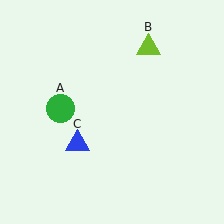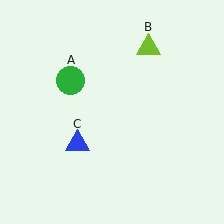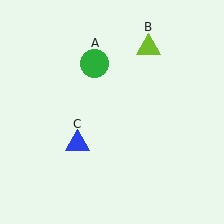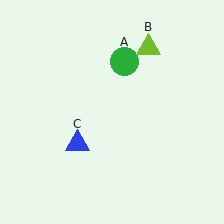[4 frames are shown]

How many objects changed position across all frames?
1 object changed position: green circle (object A).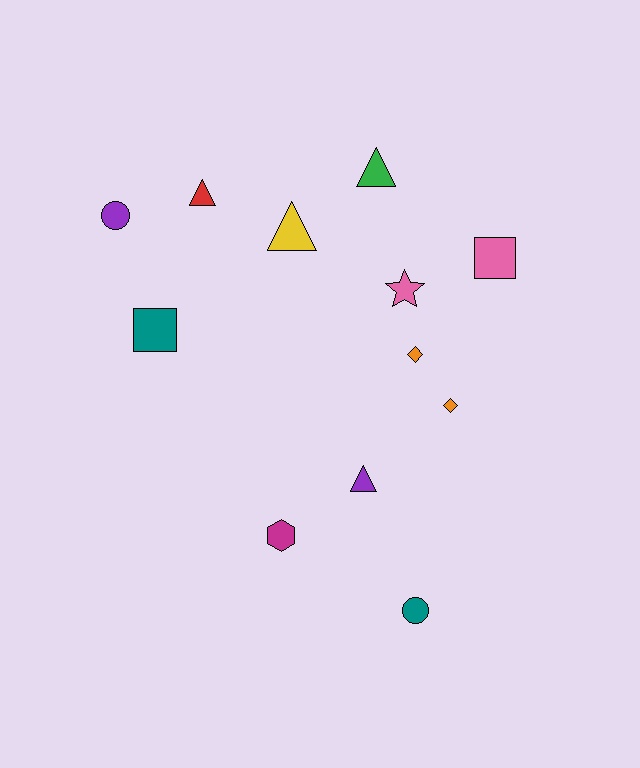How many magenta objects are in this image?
There is 1 magenta object.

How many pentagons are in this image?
There are no pentagons.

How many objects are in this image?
There are 12 objects.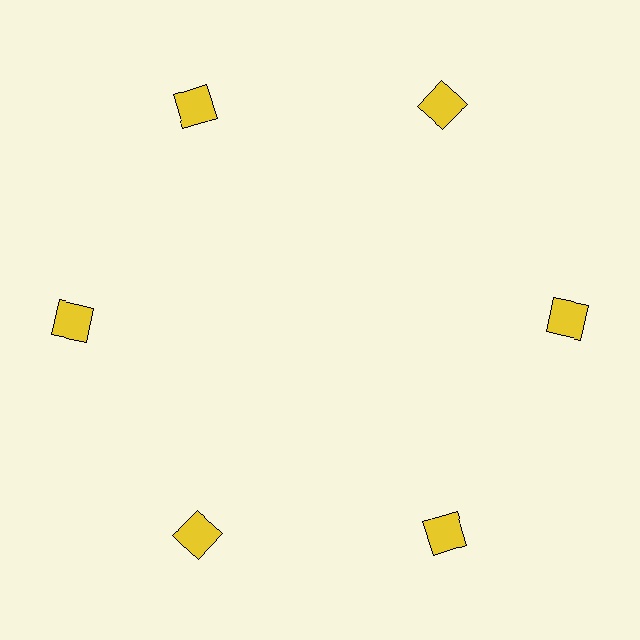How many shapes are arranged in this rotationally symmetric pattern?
There are 6 shapes, arranged in 6 groups of 1.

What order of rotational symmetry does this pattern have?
This pattern has 6-fold rotational symmetry.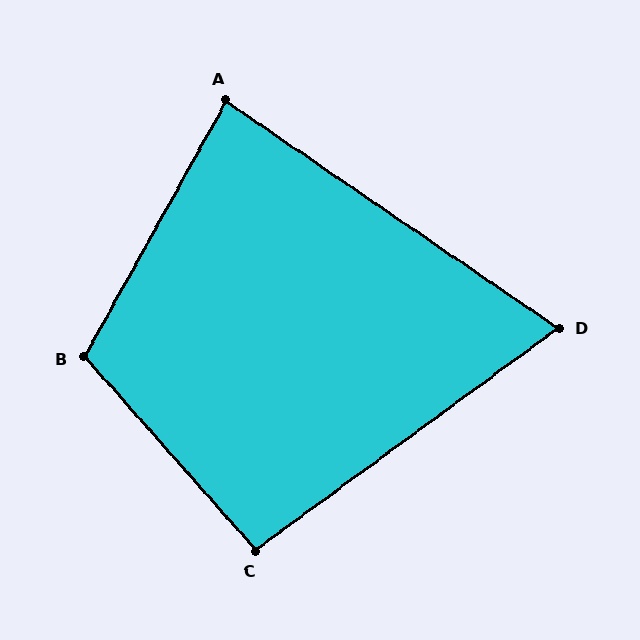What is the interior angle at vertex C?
Approximately 95 degrees (obtuse).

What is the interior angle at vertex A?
Approximately 85 degrees (acute).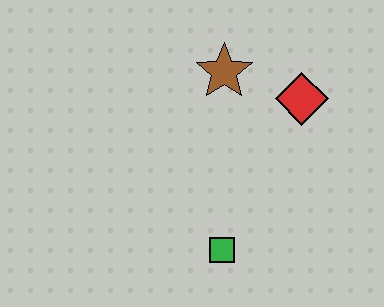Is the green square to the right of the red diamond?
No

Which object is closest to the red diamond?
The brown star is closest to the red diamond.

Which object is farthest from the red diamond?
The green square is farthest from the red diamond.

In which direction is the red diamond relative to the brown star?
The red diamond is to the right of the brown star.